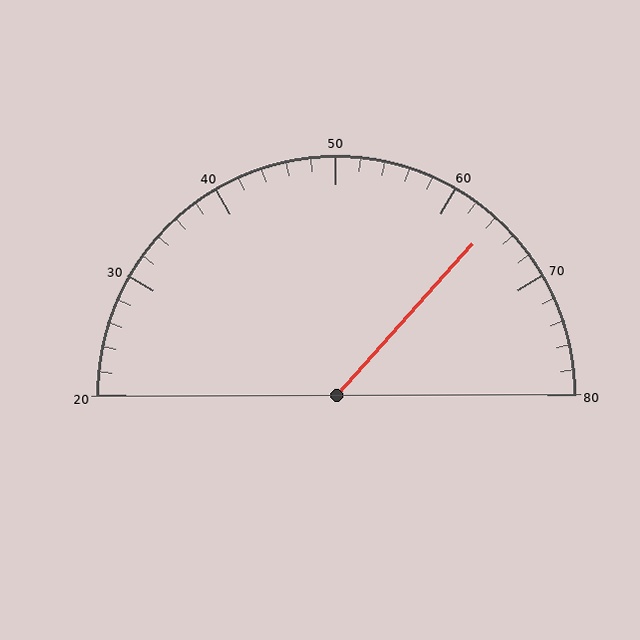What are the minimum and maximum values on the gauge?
The gauge ranges from 20 to 80.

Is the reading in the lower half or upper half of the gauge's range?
The reading is in the upper half of the range (20 to 80).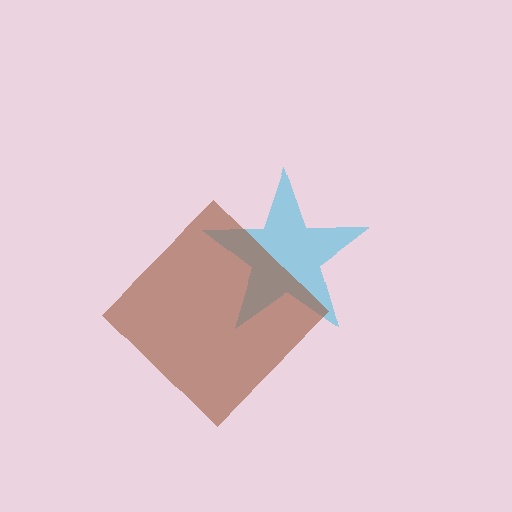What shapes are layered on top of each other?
The layered shapes are: a cyan star, a brown diamond.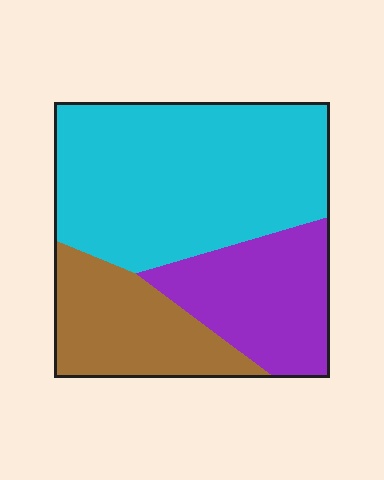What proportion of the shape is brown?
Brown covers around 25% of the shape.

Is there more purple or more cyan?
Cyan.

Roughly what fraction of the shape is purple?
Purple takes up about one quarter (1/4) of the shape.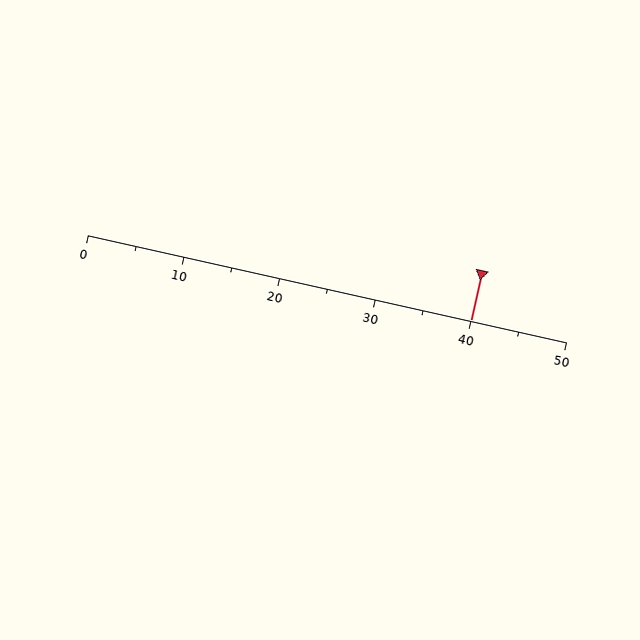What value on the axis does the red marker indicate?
The marker indicates approximately 40.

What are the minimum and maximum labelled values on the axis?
The axis runs from 0 to 50.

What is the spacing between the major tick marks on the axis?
The major ticks are spaced 10 apart.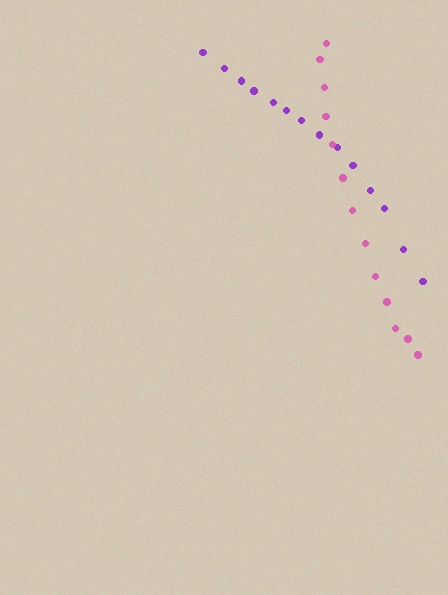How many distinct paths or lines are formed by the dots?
There are 2 distinct paths.